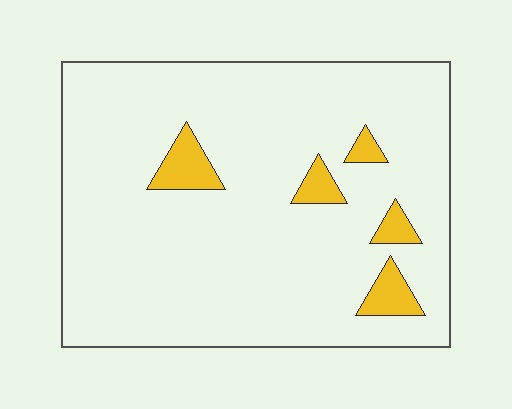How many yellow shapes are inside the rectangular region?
5.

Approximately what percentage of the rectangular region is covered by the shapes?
Approximately 10%.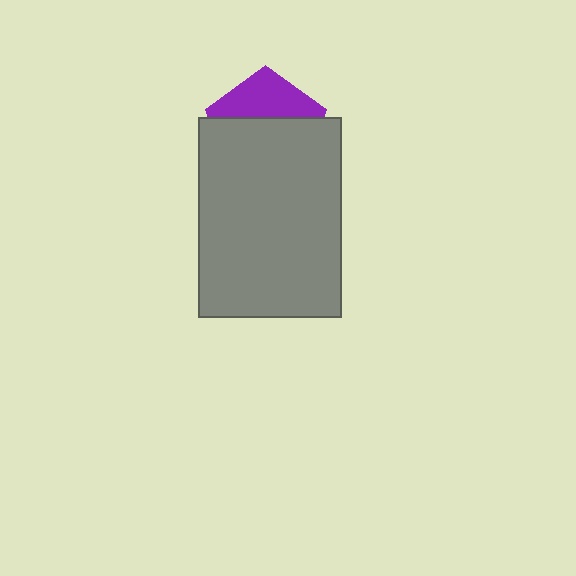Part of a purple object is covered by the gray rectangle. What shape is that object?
It is a pentagon.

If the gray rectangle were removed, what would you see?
You would see the complete purple pentagon.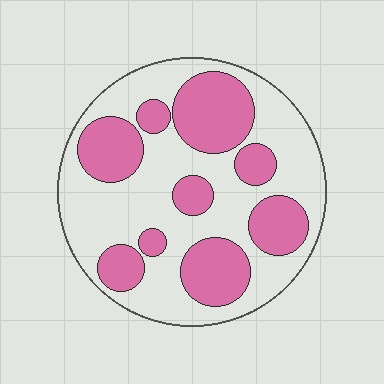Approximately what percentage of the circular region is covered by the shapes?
Approximately 40%.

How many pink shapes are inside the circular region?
9.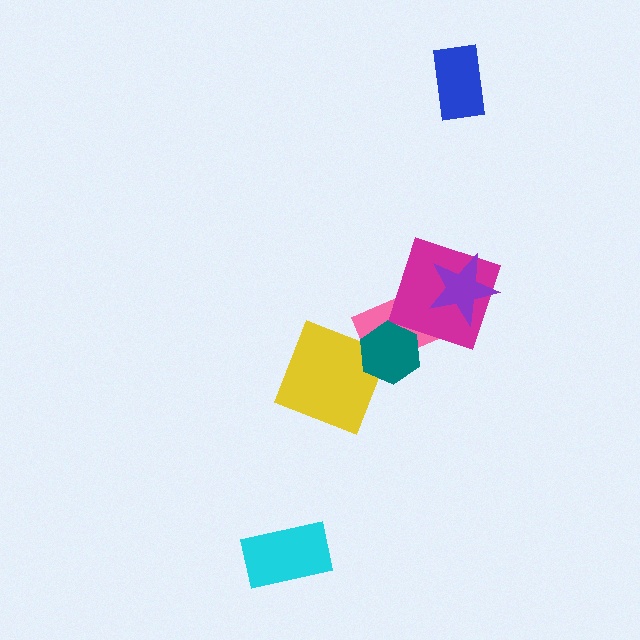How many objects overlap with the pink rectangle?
3 objects overlap with the pink rectangle.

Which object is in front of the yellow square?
The teal hexagon is in front of the yellow square.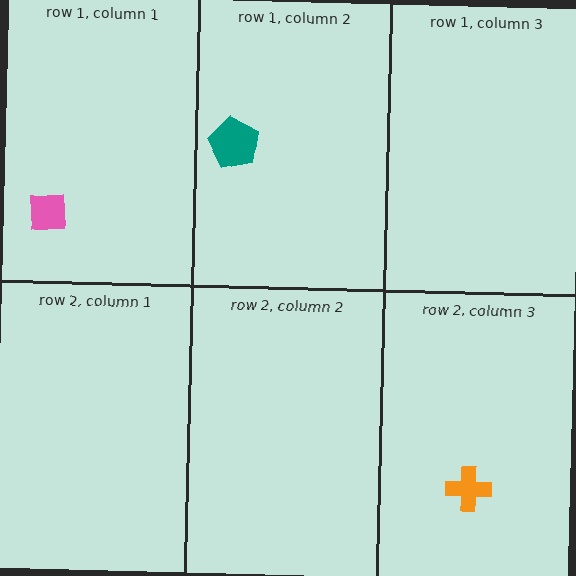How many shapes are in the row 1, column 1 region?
1.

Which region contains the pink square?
The row 1, column 1 region.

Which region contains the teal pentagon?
The row 1, column 2 region.